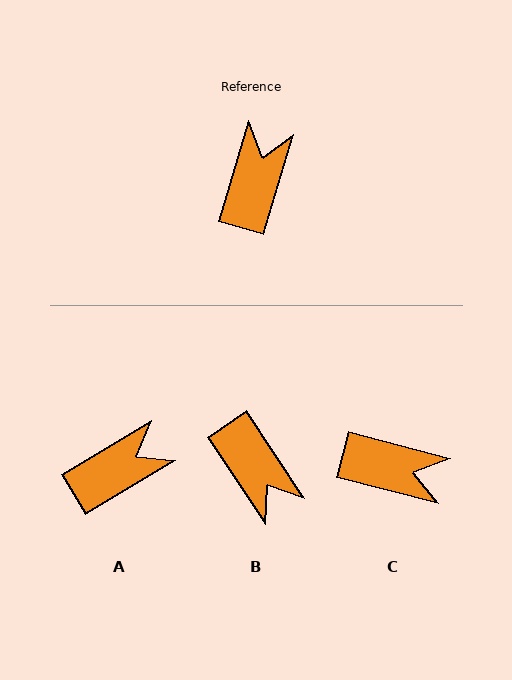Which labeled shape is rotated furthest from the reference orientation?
B, about 129 degrees away.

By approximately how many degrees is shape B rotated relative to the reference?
Approximately 129 degrees clockwise.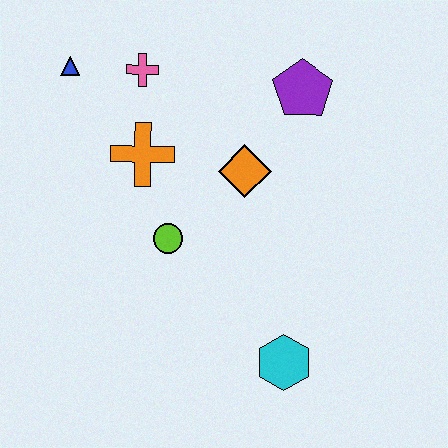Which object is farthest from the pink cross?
The cyan hexagon is farthest from the pink cross.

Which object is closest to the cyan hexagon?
The lime circle is closest to the cyan hexagon.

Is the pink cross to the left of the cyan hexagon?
Yes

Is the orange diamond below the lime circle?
No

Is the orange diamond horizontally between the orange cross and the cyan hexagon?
Yes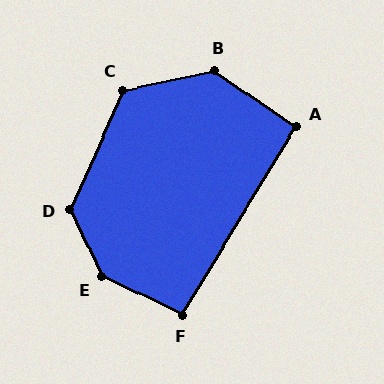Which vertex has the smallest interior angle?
A, at approximately 93 degrees.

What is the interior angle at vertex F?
Approximately 95 degrees (obtuse).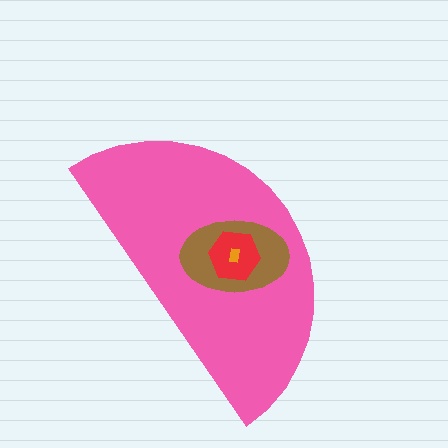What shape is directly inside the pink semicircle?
The brown ellipse.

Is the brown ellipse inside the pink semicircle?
Yes.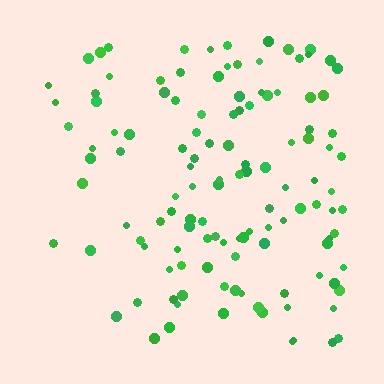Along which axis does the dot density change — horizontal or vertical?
Horizontal.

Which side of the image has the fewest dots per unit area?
The left.